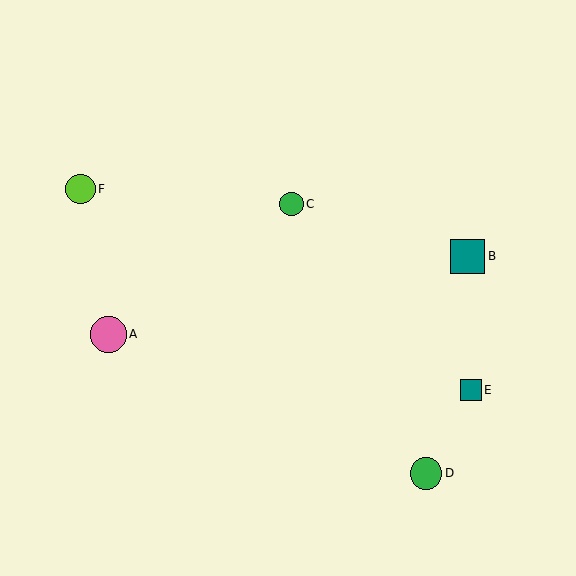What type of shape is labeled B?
Shape B is a teal square.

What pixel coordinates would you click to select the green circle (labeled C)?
Click at (292, 204) to select the green circle C.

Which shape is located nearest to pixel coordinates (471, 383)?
The teal square (labeled E) at (471, 390) is nearest to that location.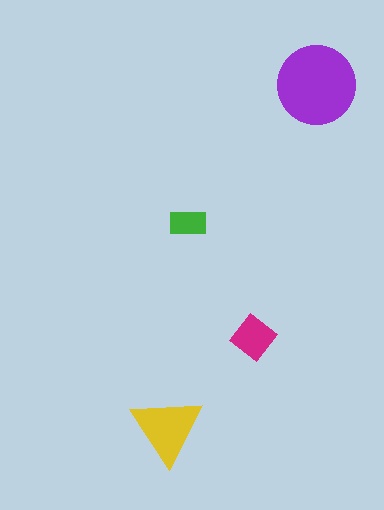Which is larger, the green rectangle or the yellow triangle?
The yellow triangle.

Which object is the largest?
The purple circle.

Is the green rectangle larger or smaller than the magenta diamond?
Smaller.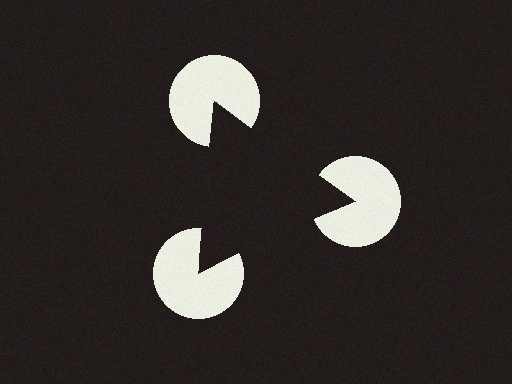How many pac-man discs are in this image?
There are 3 — one at each vertex of the illusory triangle.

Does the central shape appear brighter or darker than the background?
It typically appears slightly darker than the background, even though no actual brightness change is drawn.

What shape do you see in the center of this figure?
An illusory triangle — its edges are inferred from the aligned wedge cuts in the pac-man discs, not physically drawn.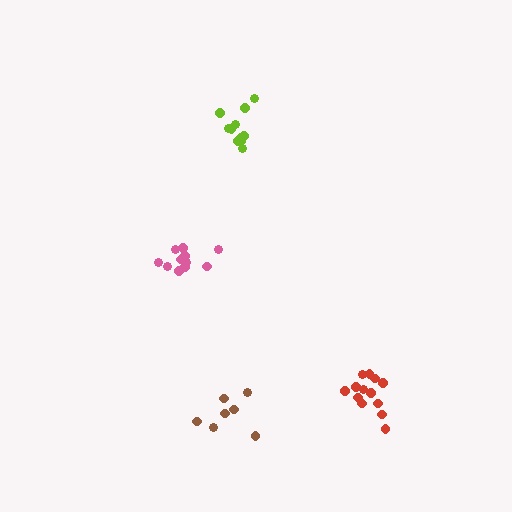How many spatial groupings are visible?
There are 4 spatial groupings.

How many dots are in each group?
Group 1: 11 dots, Group 2: 7 dots, Group 3: 11 dots, Group 4: 13 dots (42 total).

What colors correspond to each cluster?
The clusters are colored: pink, brown, lime, red.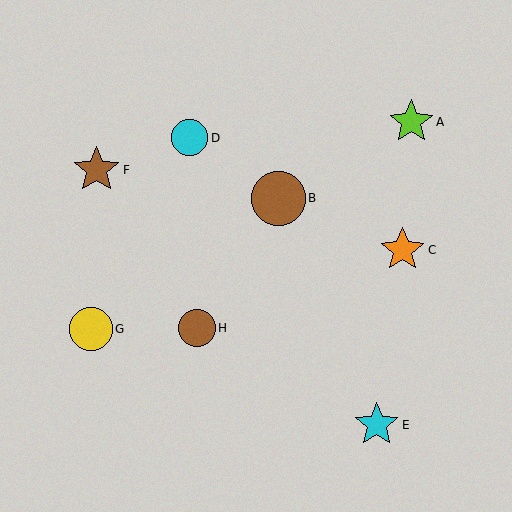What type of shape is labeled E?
Shape E is a cyan star.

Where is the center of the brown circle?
The center of the brown circle is at (197, 328).